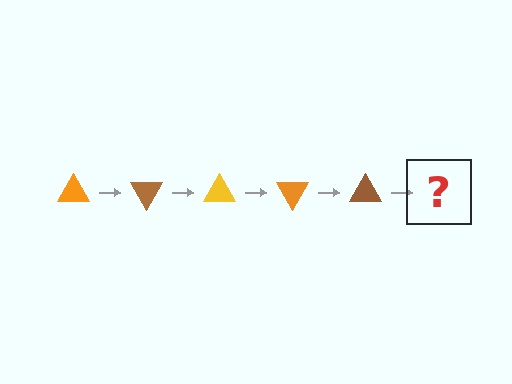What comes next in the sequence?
The next element should be a yellow triangle, rotated 300 degrees from the start.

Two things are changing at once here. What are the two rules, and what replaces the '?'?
The two rules are that it rotates 60 degrees each step and the color cycles through orange, brown, and yellow. The '?' should be a yellow triangle, rotated 300 degrees from the start.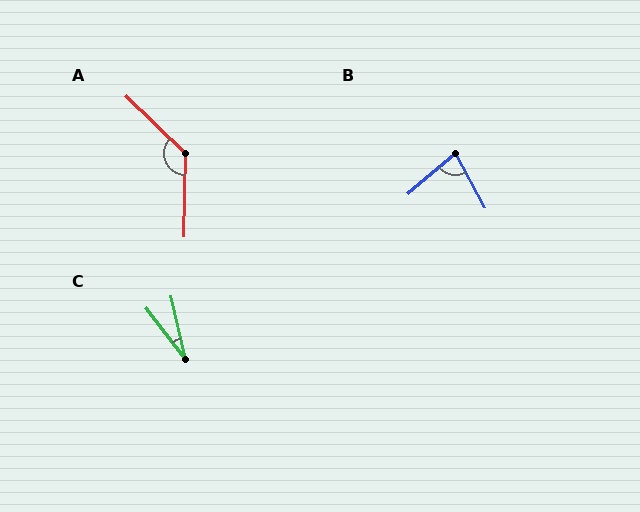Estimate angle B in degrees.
Approximately 78 degrees.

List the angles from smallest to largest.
C (25°), B (78°), A (133°).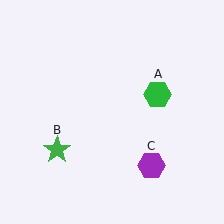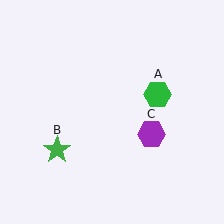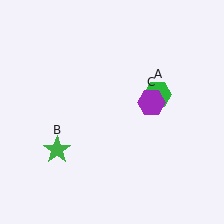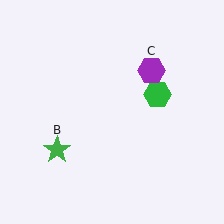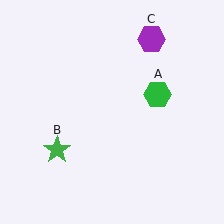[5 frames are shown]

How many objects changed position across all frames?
1 object changed position: purple hexagon (object C).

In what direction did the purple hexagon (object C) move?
The purple hexagon (object C) moved up.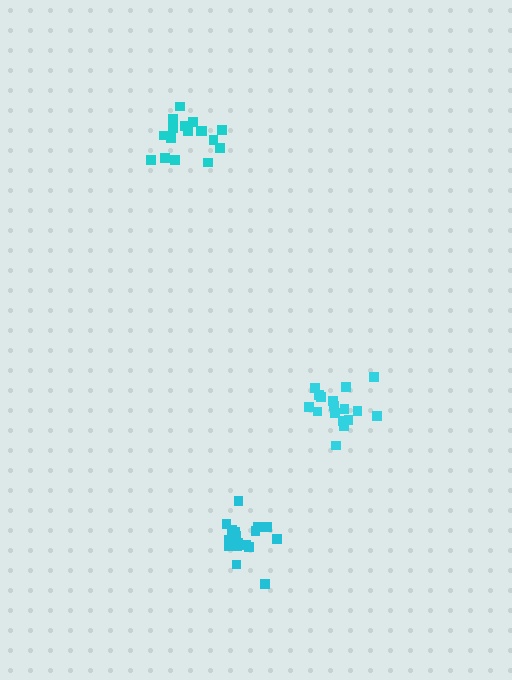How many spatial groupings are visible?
There are 3 spatial groupings.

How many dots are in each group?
Group 1: 17 dots, Group 2: 17 dots, Group 3: 18 dots (52 total).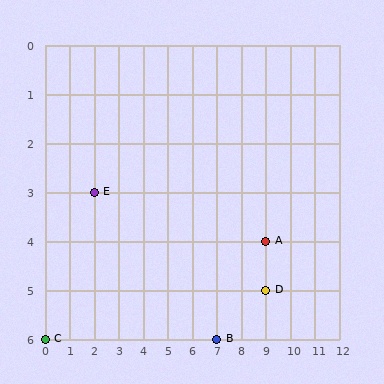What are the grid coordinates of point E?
Point E is at grid coordinates (2, 3).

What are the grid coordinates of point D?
Point D is at grid coordinates (9, 5).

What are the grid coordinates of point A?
Point A is at grid coordinates (9, 4).